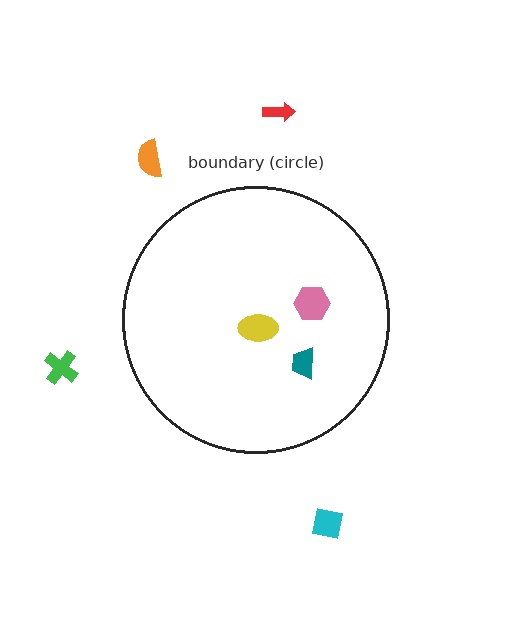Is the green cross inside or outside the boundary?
Outside.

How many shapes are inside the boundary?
3 inside, 4 outside.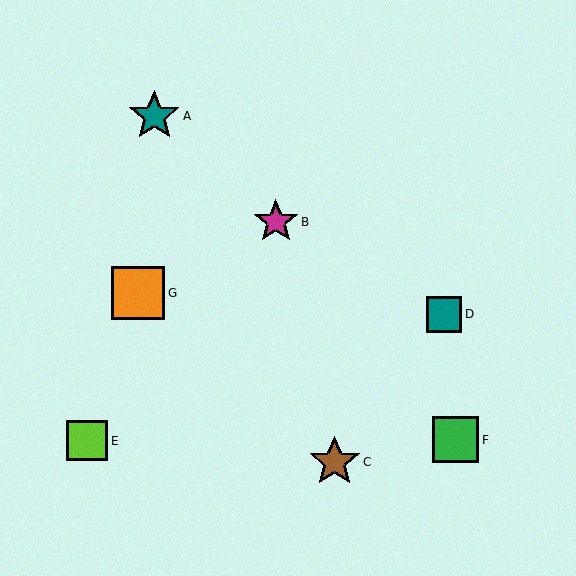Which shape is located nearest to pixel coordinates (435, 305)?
The teal square (labeled D) at (444, 314) is nearest to that location.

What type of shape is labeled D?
Shape D is a teal square.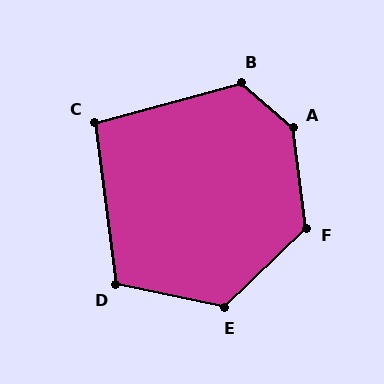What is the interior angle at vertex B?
Approximately 124 degrees (obtuse).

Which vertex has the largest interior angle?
A, at approximately 138 degrees.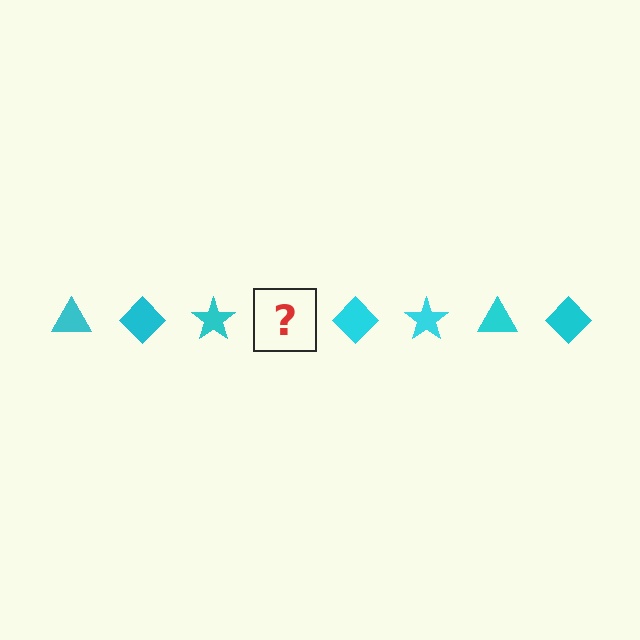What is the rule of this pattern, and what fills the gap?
The rule is that the pattern cycles through triangle, diamond, star shapes in cyan. The gap should be filled with a cyan triangle.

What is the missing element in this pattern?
The missing element is a cyan triangle.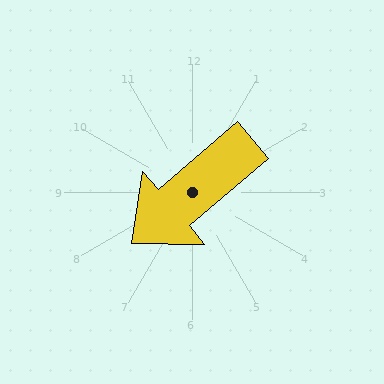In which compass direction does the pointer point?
Southwest.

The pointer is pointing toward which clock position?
Roughly 8 o'clock.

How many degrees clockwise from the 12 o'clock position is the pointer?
Approximately 229 degrees.